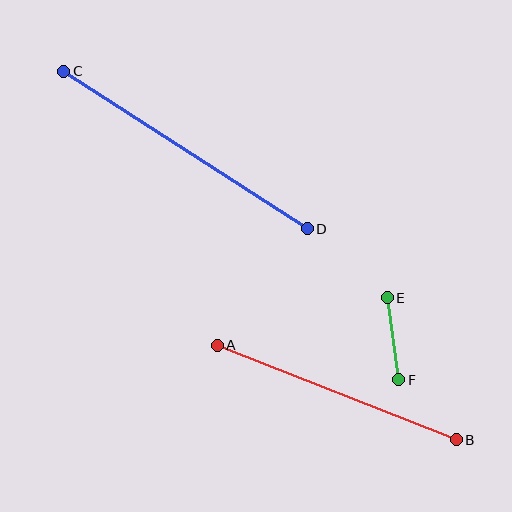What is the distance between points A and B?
The distance is approximately 257 pixels.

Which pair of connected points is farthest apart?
Points C and D are farthest apart.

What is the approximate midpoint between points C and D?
The midpoint is at approximately (186, 150) pixels.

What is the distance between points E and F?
The distance is approximately 83 pixels.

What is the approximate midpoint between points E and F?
The midpoint is at approximately (393, 339) pixels.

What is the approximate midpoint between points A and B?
The midpoint is at approximately (337, 393) pixels.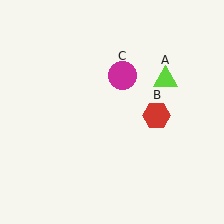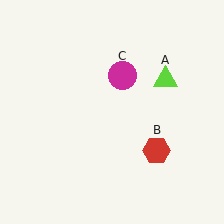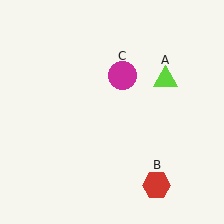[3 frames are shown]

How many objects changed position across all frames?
1 object changed position: red hexagon (object B).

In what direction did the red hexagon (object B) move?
The red hexagon (object B) moved down.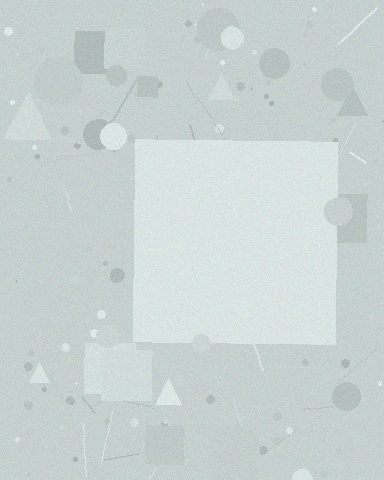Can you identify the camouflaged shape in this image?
The camouflaged shape is a square.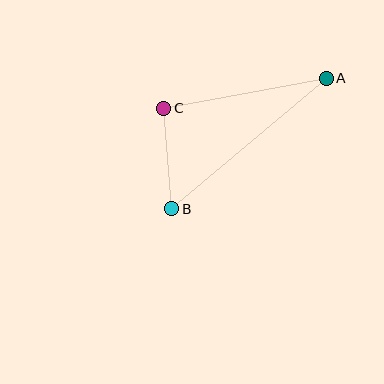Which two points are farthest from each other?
Points A and B are farthest from each other.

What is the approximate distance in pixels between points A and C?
The distance between A and C is approximately 165 pixels.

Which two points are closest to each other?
Points B and C are closest to each other.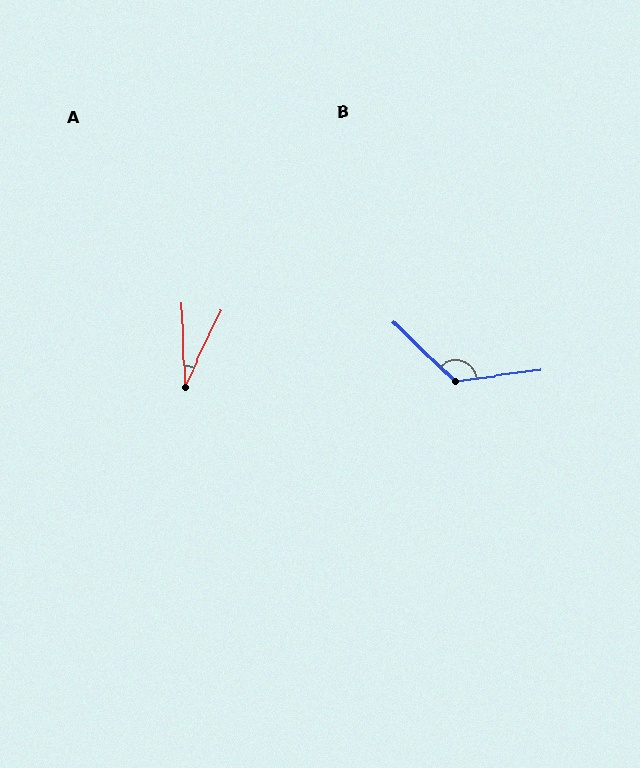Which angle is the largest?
B, at approximately 128 degrees.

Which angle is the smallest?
A, at approximately 27 degrees.